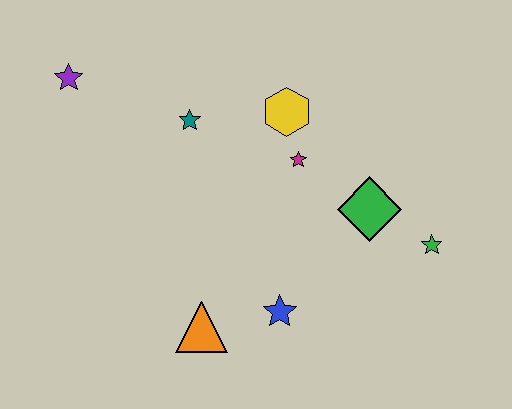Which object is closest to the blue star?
The orange triangle is closest to the blue star.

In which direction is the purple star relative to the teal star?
The purple star is to the left of the teal star.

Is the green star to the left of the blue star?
No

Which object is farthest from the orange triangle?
The purple star is farthest from the orange triangle.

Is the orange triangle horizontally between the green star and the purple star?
Yes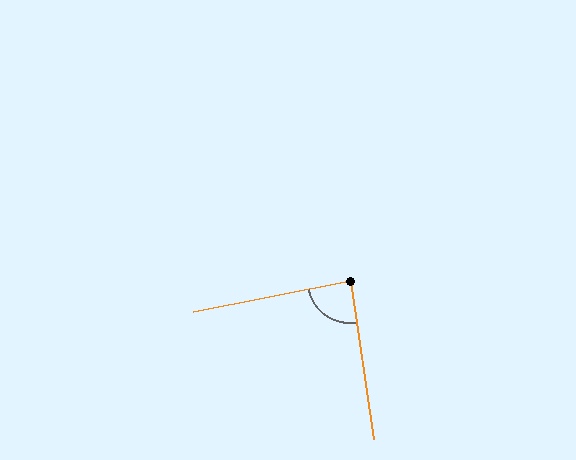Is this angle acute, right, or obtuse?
It is approximately a right angle.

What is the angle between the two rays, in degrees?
Approximately 87 degrees.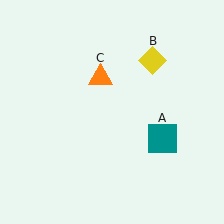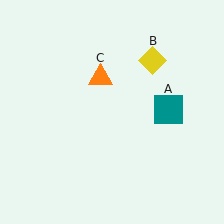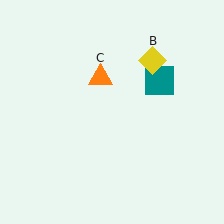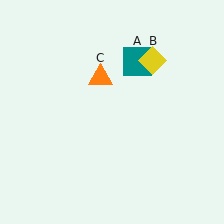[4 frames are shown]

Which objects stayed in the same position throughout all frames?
Yellow diamond (object B) and orange triangle (object C) remained stationary.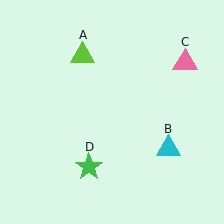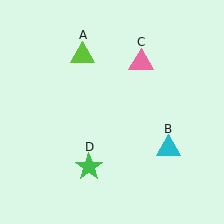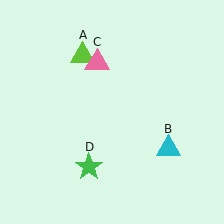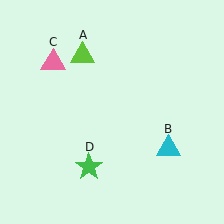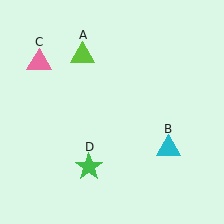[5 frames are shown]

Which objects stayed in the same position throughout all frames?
Lime triangle (object A) and cyan triangle (object B) and green star (object D) remained stationary.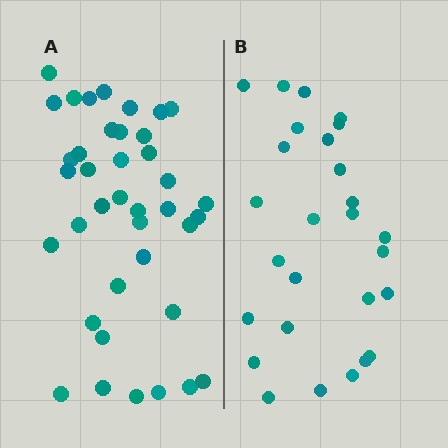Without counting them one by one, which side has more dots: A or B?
Region A (the left region) has more dots.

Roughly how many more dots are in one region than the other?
Region A has roughly 12 or so more dots than region B.